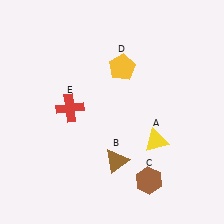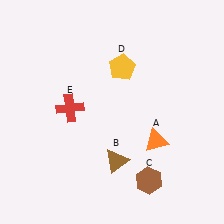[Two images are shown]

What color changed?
The triangle (A) changed from yellow in Image 1 to orange in Image 2.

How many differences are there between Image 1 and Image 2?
There is 1 difference between the two images.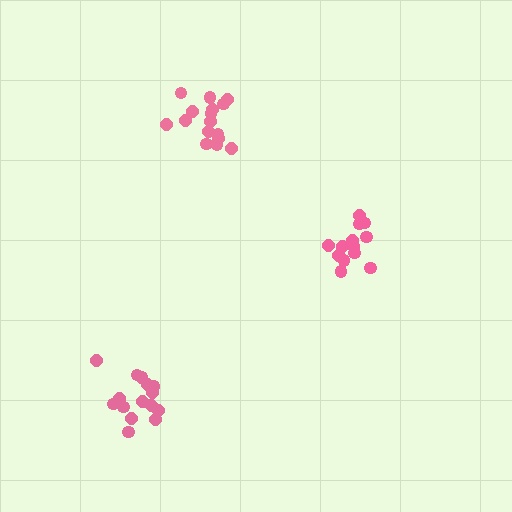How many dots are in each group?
Group 1: 16 dots, Group 2: 16 dots, Group 3: 14 dots (46 total).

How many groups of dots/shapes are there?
There are 3 groups.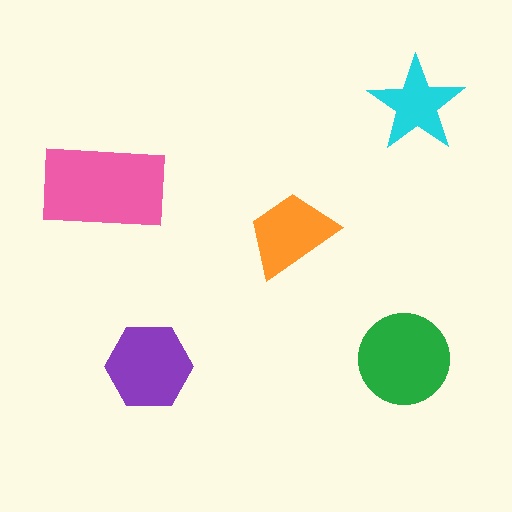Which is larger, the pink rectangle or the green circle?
The pink rectangle.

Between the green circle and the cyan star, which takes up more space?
The green circle.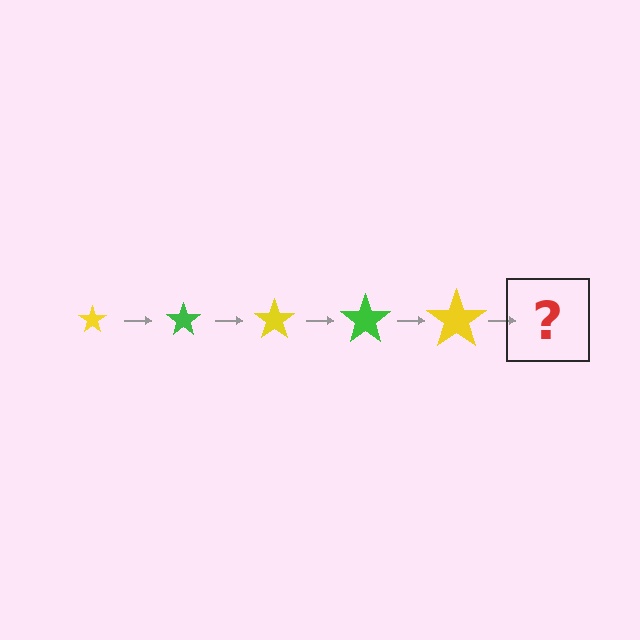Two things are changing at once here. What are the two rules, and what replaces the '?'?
The two rules are that the star grows larger each step and the color cycles through yellow and green. The '?' should be a green star, larger than the previous one.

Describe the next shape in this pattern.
It should be a green star, larger than the previous one.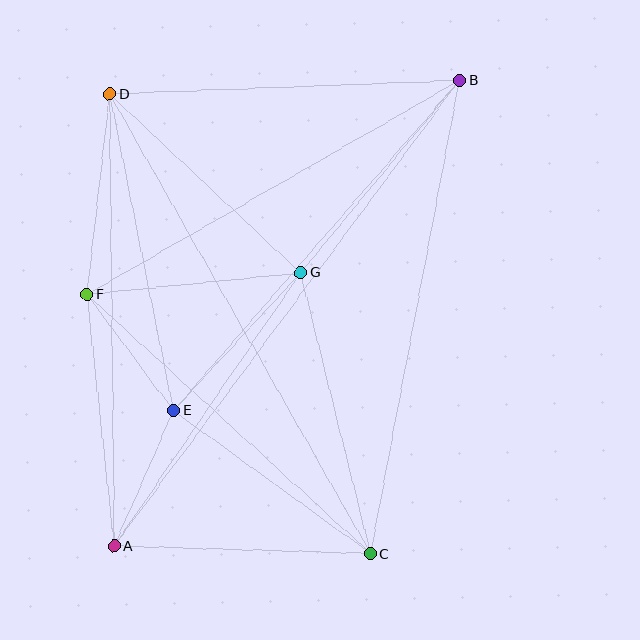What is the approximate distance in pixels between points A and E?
The distance between A and E is approximately 148 pixels.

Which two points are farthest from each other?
Points A and B are farthest from each other.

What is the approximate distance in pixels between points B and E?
The distance between B and E is approximately 437 pixels.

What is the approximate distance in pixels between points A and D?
The distance between A and D is approximately 452 pixels.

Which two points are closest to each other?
Points E and F are closest to each other.